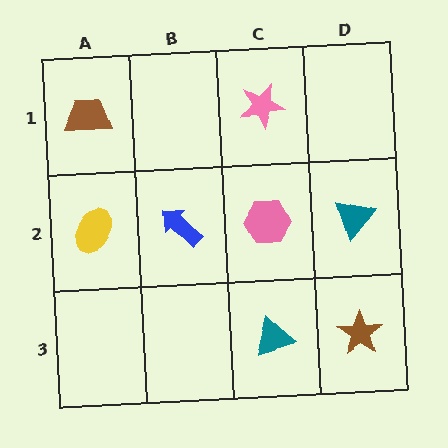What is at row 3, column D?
A brown star.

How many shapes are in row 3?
2 shapes.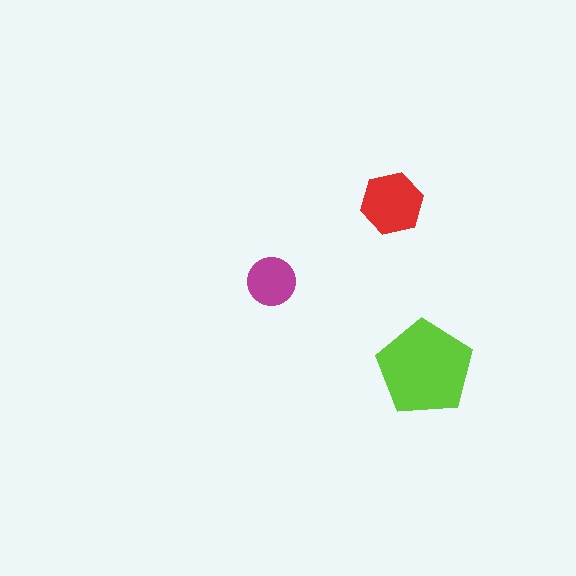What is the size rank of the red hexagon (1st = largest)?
2nd.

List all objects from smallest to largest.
The magenta circle, the red hexagon, the lime pentagon.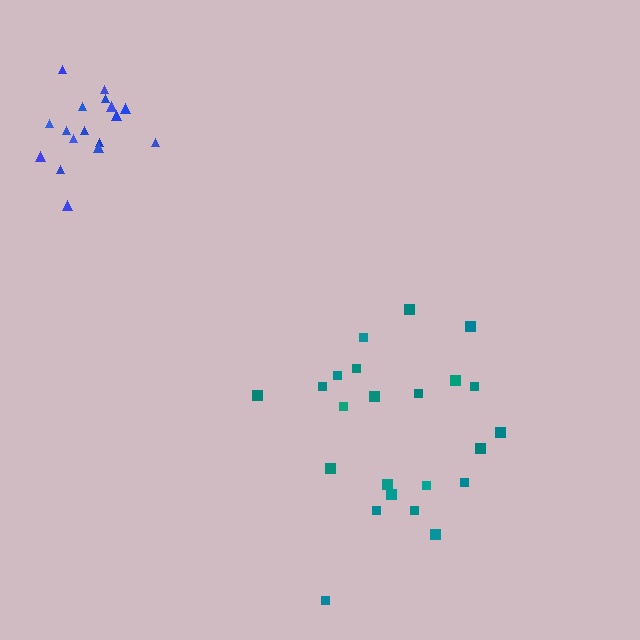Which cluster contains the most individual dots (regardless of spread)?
Teal (23).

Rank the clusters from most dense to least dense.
blue, teal.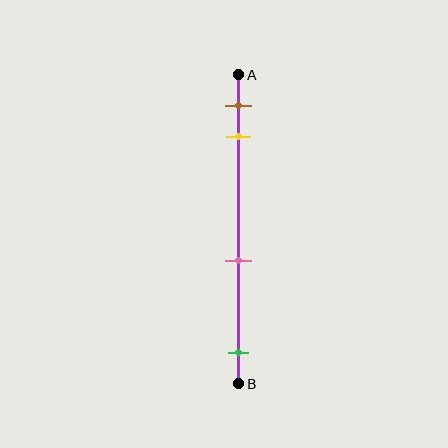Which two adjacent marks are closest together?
The brown and yellow marks are the closest adjacent pair.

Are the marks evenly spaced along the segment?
No, the marks are not evenly spaced.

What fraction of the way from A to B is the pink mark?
The pink mark is approximately 60% (0.6) of the way from A to B.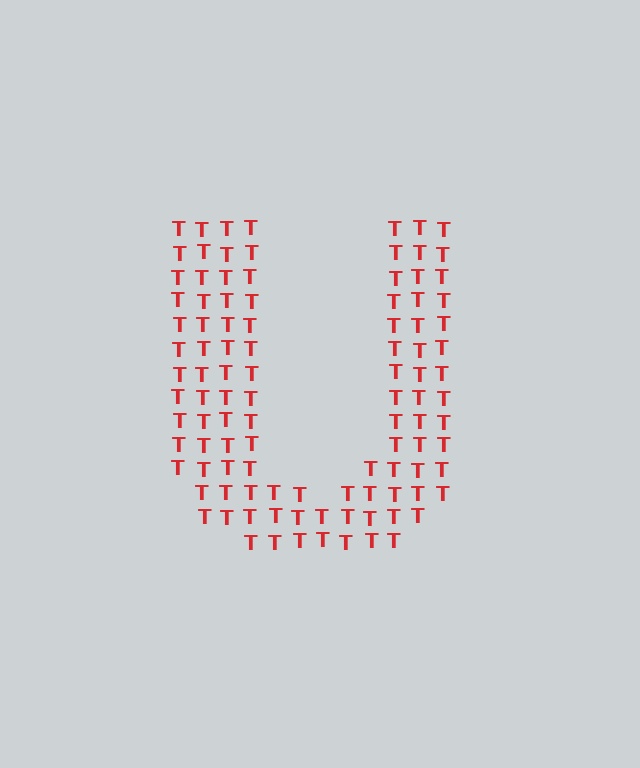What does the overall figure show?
The overall figure shows the letter U.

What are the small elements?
The small elements are letter T's.